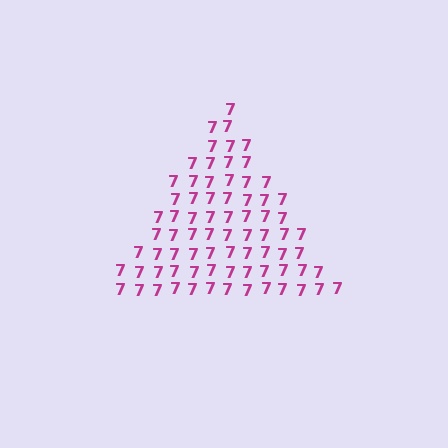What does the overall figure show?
The overall figure shows a triangle.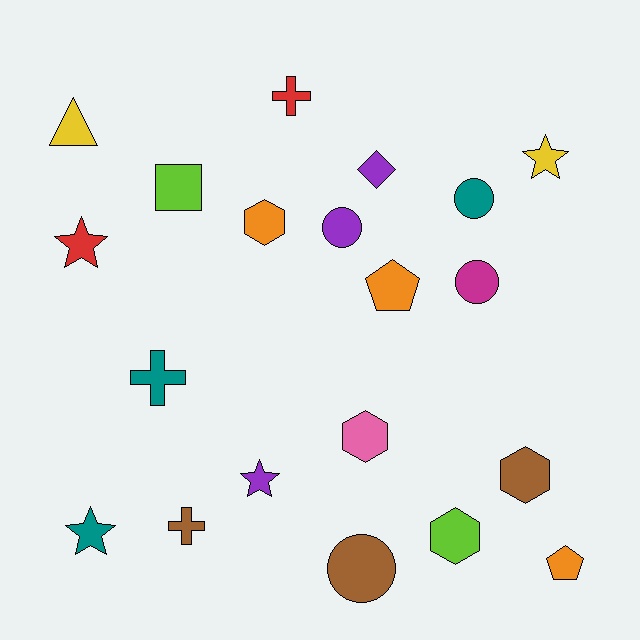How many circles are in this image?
There are 4 circles.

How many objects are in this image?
There are 20 objects.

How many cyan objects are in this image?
There are no cyan objects.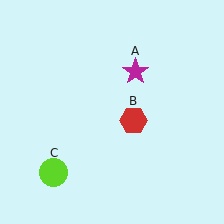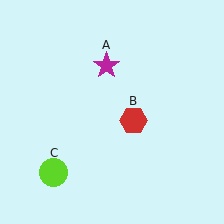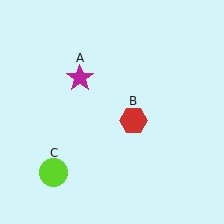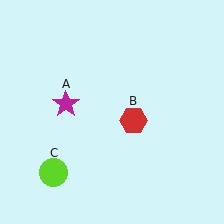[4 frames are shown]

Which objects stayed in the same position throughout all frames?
Red hexagon (object B) and lime circle (object C) remained stationary.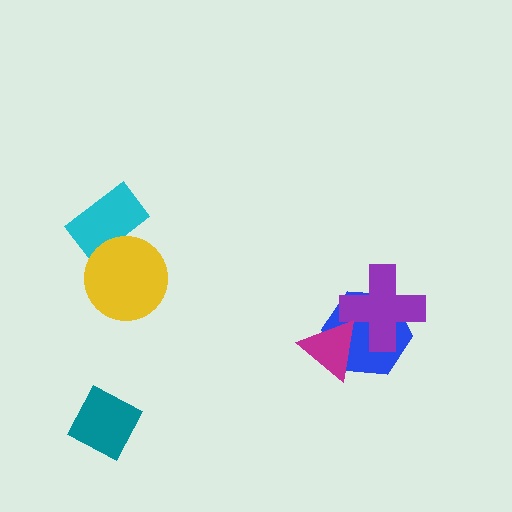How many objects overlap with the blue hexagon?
2 objects overlap with the blue hexagon.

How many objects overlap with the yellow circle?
1 object overlaps with the yellow circle.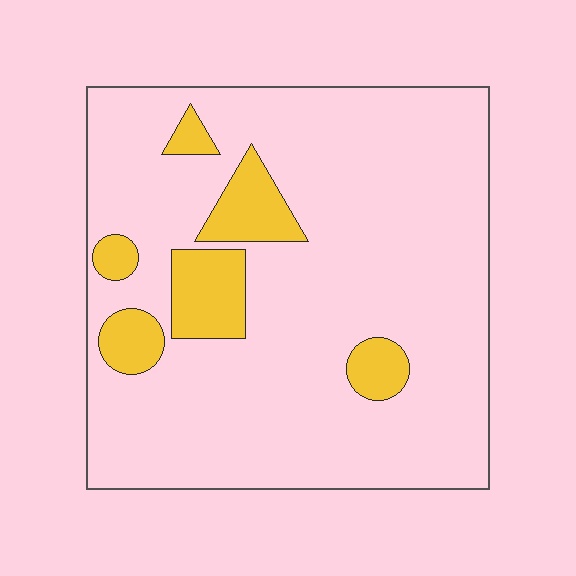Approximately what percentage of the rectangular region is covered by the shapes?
Approximately 15%.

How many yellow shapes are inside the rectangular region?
6.